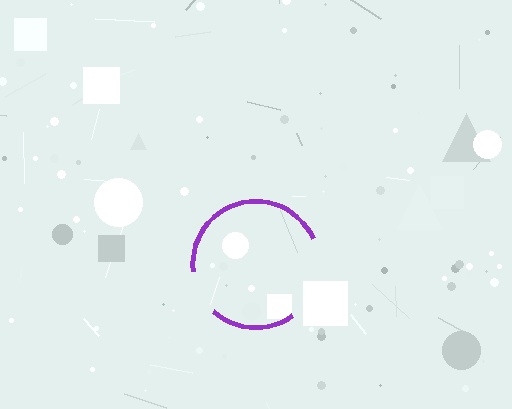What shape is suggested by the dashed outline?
The dashed outline suggests a circle.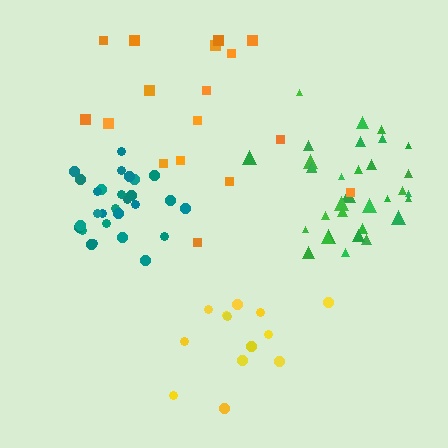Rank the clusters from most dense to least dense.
teal, green, yellow, orange.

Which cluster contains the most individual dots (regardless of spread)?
Green (33).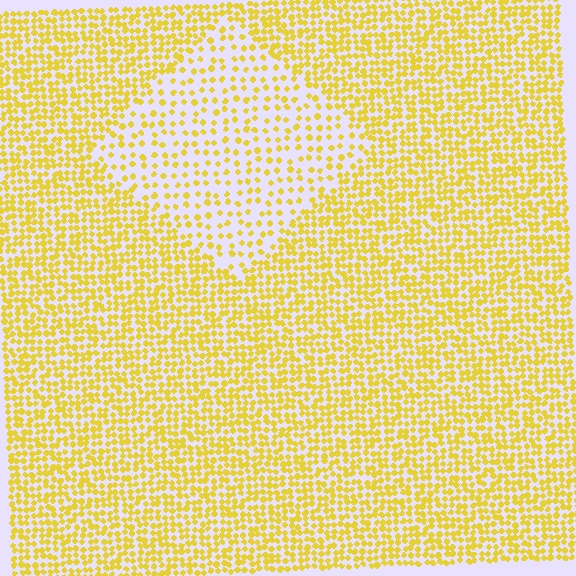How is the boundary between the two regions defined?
The boundary is defined by a change in element density (approximately 2.2x ratio). All elements are the same color, size, and shape.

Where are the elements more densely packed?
The elements are more densely packed outside the diamond boundary.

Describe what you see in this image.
The image contains small yellow elements arranged at two different densities. A diamond-shaped region is visible where the elements are less densely packed than the surrounding area.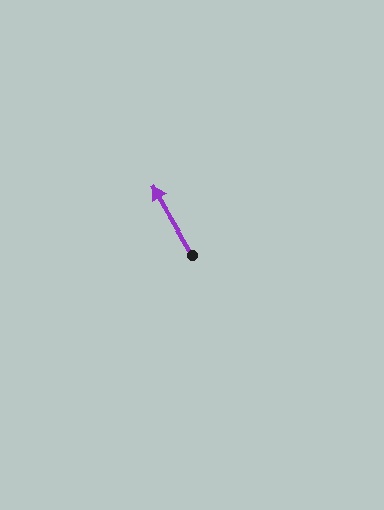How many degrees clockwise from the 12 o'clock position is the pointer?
Approximately 330 degrees.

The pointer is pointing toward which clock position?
Roughly 11 o'clock.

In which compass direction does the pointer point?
Northwest.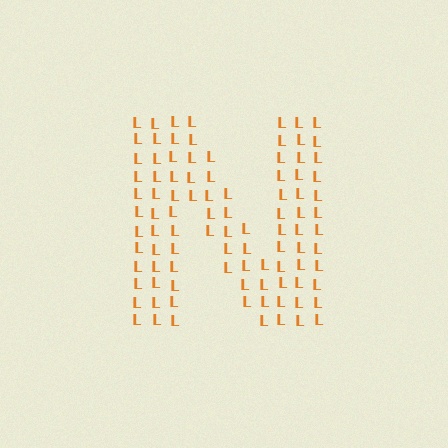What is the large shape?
The large shape is the letter N.